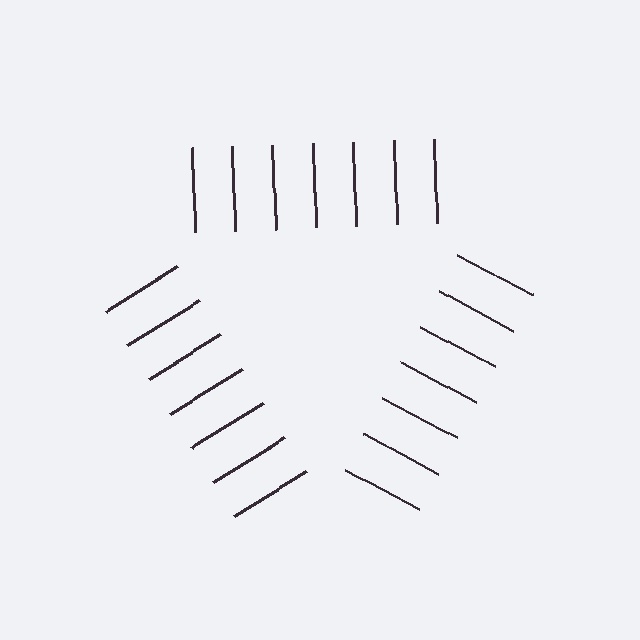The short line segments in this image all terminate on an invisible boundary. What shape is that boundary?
An illusory triangle — the line segments terminate on its edges but no continuous stroke is drawn.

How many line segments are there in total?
21 — 7 along each of the 3 edges.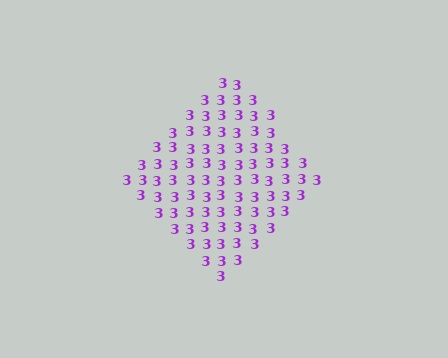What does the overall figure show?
The overall figure shows a diamond.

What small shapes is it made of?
It is made of small digit 3's.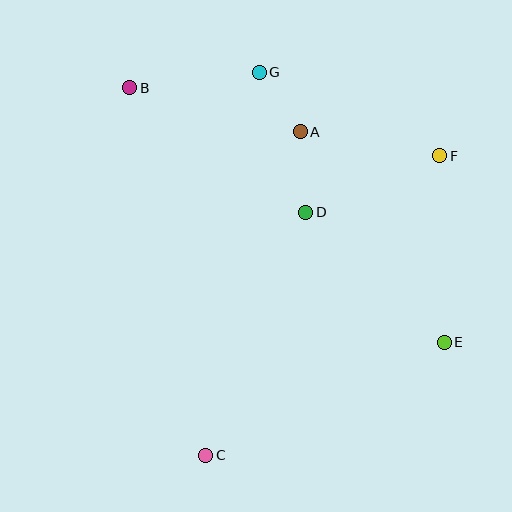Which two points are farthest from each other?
Points B and E are farthest from each other.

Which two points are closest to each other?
Points A and G are closest to each other.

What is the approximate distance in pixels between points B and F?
The distance between B and F is approximately 318 pixels.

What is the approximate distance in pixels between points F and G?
The distance between F and G is approximately 199 pixels.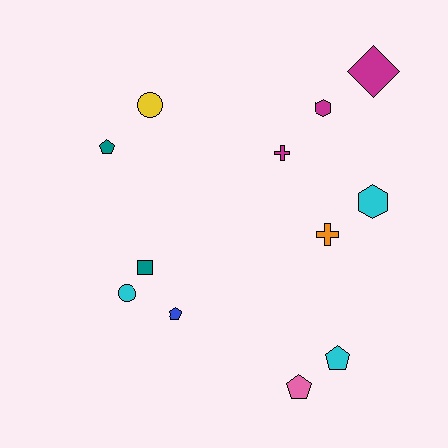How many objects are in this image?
There are 12 objects.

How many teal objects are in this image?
There are 2 teal objects.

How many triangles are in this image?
There are no triangles.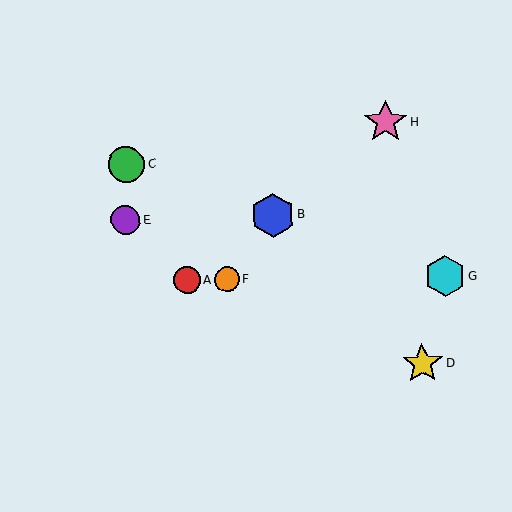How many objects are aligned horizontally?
3 objects (A, F, G) are aligned horizontally.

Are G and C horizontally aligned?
No, G is at y≈276 and C is at y≈164.